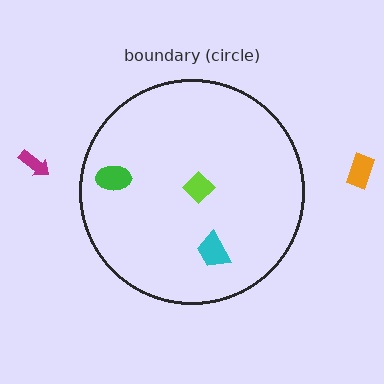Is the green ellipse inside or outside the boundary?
Inside.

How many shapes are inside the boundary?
3 inside, 2 outside.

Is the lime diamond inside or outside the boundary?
Inside.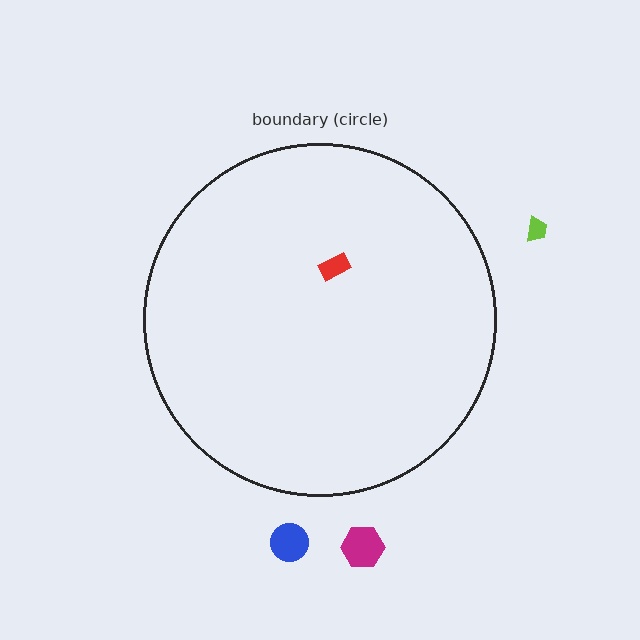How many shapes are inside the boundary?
1 inside, 3 outside.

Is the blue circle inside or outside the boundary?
Outside.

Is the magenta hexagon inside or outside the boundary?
Outside.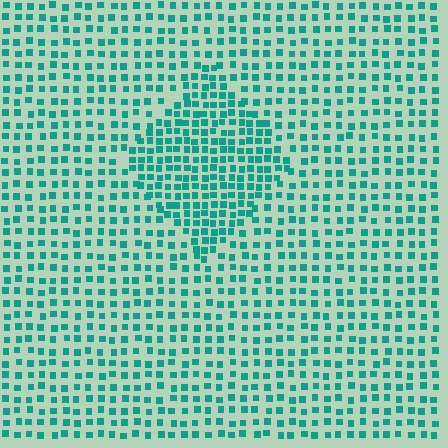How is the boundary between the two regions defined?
The boundary is defined by a change in element density (approximately 1.7x ratio). All elements are the same color, size, and shape.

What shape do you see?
I see a diamond.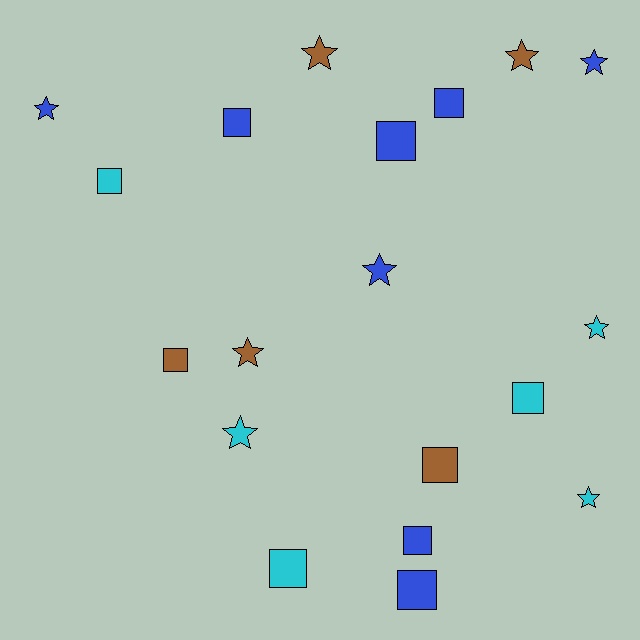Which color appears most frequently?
Blue, with 8 objects.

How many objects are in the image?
There are 19 objects.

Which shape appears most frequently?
Square, with 10 objects.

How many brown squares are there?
There are 2 brown squares.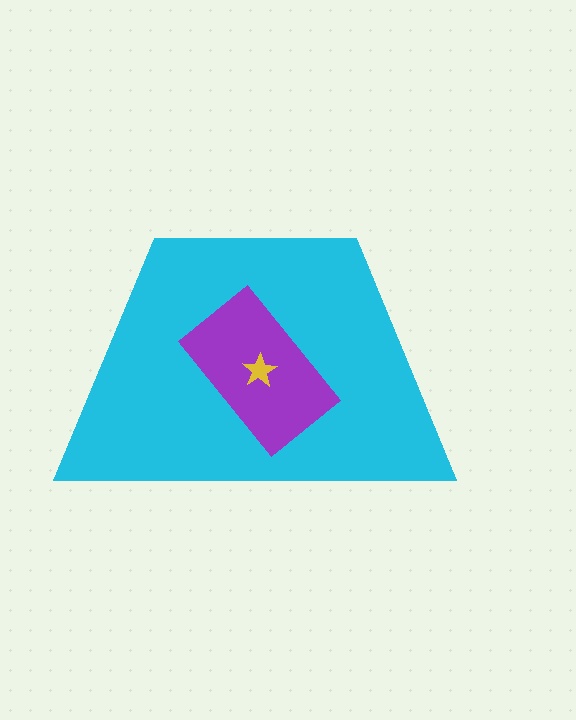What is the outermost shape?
The cyan trapezoid.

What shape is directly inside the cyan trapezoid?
The purple rectangle.